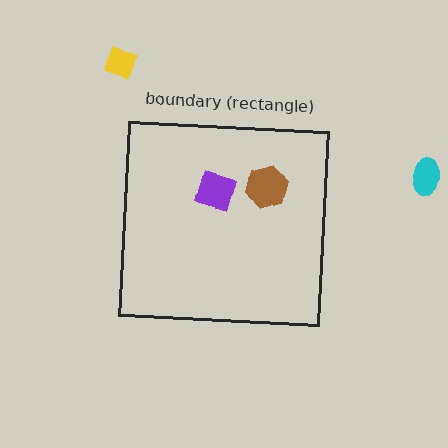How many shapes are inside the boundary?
2 inside, 2 outside.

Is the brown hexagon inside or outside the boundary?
Inside.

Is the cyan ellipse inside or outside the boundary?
Outside.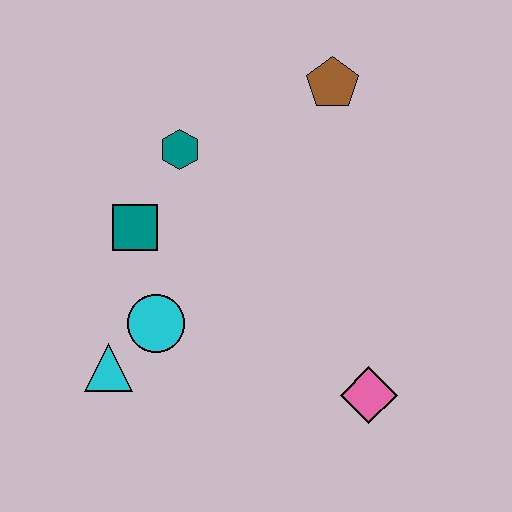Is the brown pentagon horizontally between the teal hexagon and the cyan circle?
No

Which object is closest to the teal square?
The teal hexagon is closest to the teal square.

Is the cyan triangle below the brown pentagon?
Yes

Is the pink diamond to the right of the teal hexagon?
Yes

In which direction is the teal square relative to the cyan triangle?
The teal square is above the cyan triangle.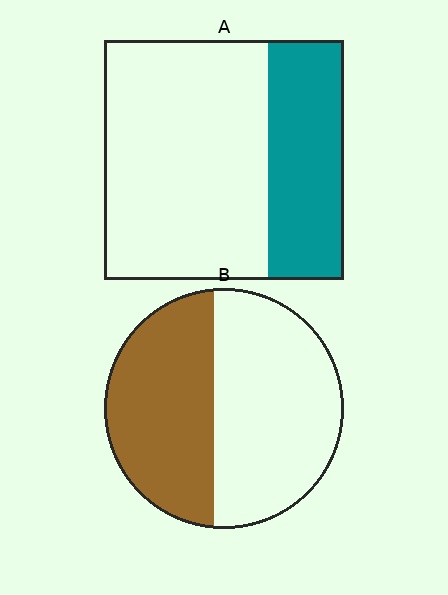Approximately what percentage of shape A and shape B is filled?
A is approximately 30% and B is approximately 45%.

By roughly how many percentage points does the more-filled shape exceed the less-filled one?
By roughly 15 percentage points (B over A).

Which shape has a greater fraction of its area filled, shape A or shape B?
Shape B.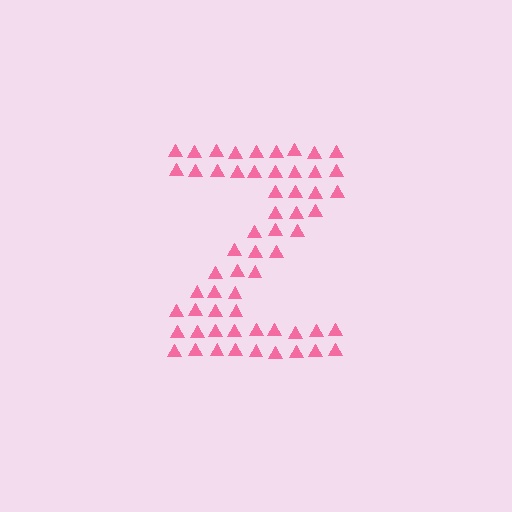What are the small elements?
The small elements are triangles.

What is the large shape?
The large shape is the letter Z.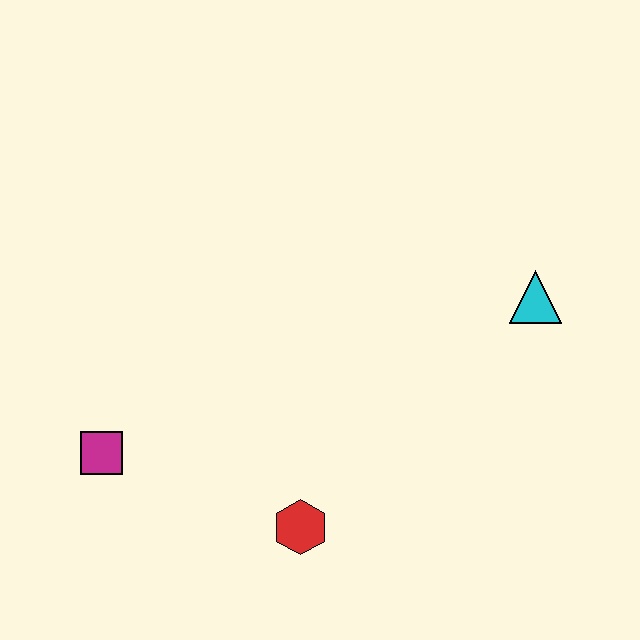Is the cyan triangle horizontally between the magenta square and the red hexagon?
No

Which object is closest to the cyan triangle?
The red hexagon is closest to the cyan triangle.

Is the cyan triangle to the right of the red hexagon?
Yes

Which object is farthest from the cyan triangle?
The magenta square is farthest from the cyan triangle.